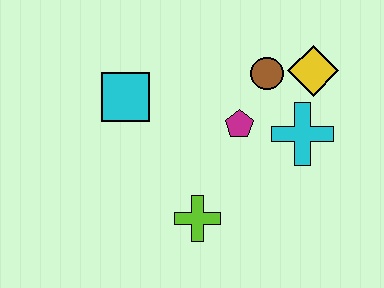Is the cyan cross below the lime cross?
No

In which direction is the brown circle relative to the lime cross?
The brown circle is above the lime cross.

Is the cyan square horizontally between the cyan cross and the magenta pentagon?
No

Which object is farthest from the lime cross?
The yellow diamond is farthest from the lime cross.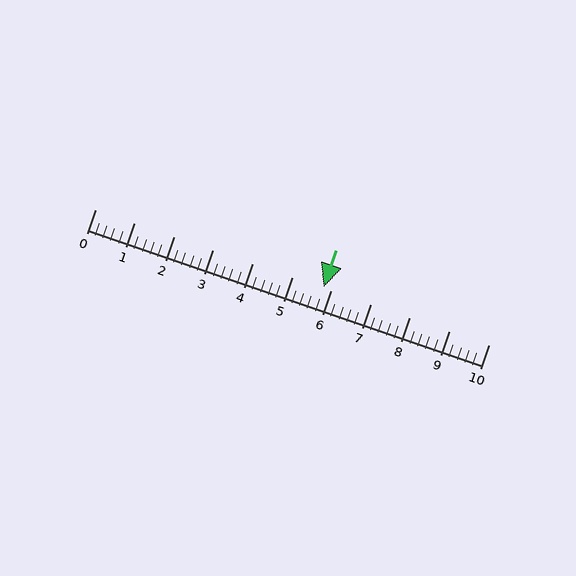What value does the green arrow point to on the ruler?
The green arrow points to approximately 5.8.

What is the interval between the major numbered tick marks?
The major tick marks are spaced 1 units apart.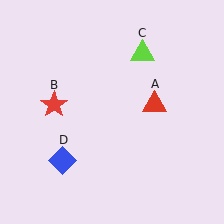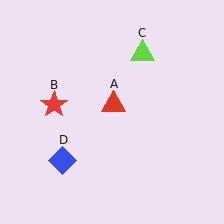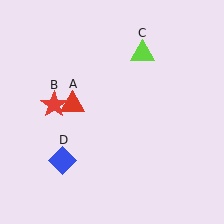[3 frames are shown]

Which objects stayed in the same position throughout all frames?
Red star (object B) and lime triangle (object C) and blue diamond (object D) remained stationary.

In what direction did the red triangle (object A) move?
The red triangle (object A) moved left.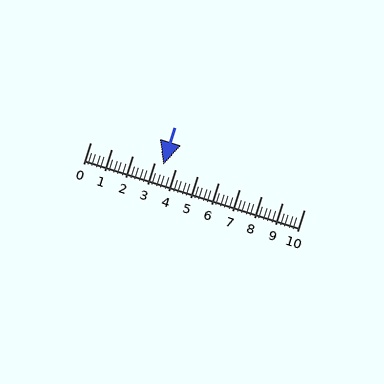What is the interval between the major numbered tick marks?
The major tick marks are spaced 1 units apart.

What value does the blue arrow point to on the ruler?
The blue arrow points to approximately 3.4.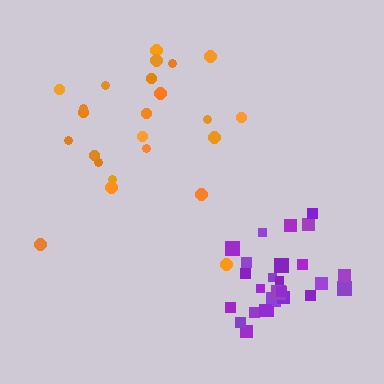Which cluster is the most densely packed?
Purple.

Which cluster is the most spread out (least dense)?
Orange.